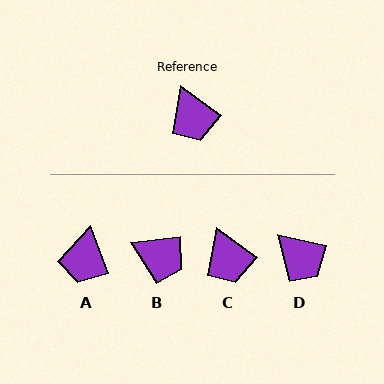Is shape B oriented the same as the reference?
No, it is off by about 43 degrees.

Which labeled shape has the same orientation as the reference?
C.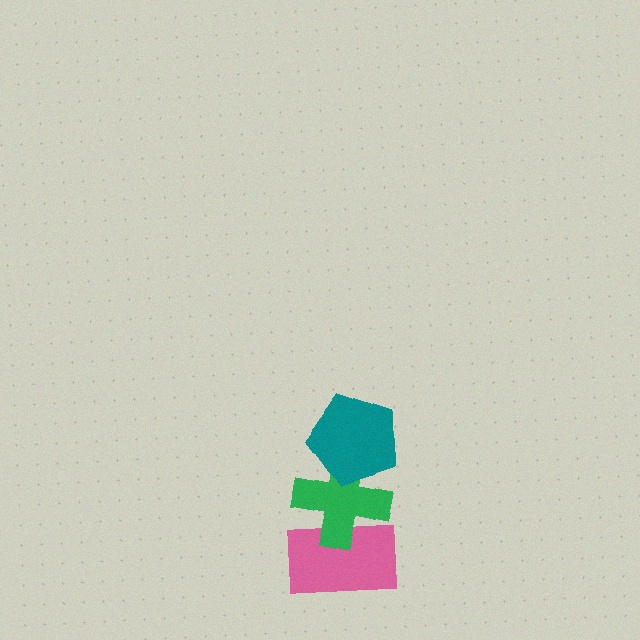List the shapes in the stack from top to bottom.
From top to bottom: the teal pentagon, the green cross, the pink rectangle.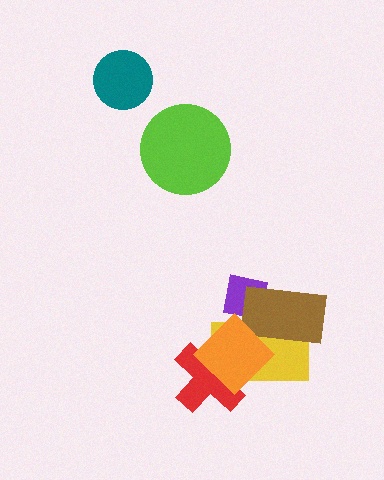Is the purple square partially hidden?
Yes, it is partially covered by another shape.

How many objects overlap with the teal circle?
0 objects overlap with the teal circle.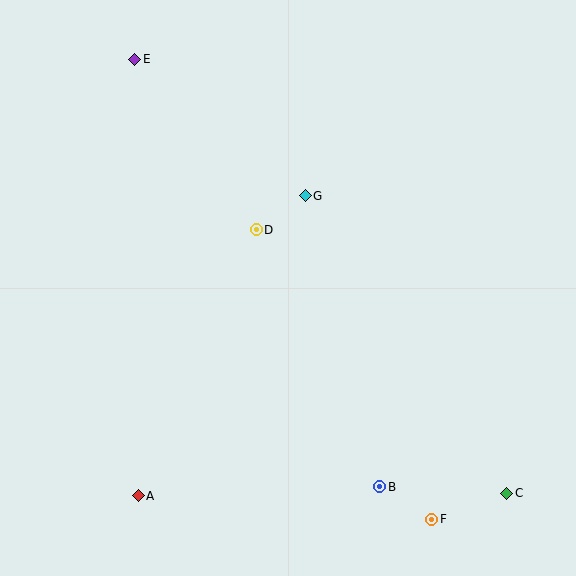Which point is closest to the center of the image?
Point D at (256, 230) is closest to the center.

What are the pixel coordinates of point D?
Point D is at (256, 230).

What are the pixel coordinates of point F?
Point F is at (432, 519).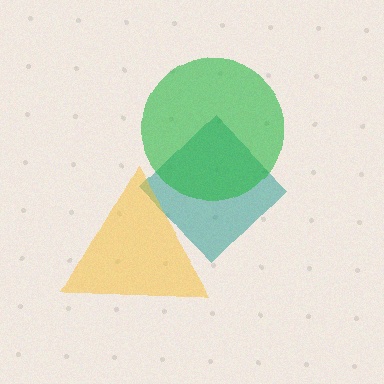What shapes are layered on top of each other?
The layered shapes are: a teal diamond, a yellow triangle, a green circle.